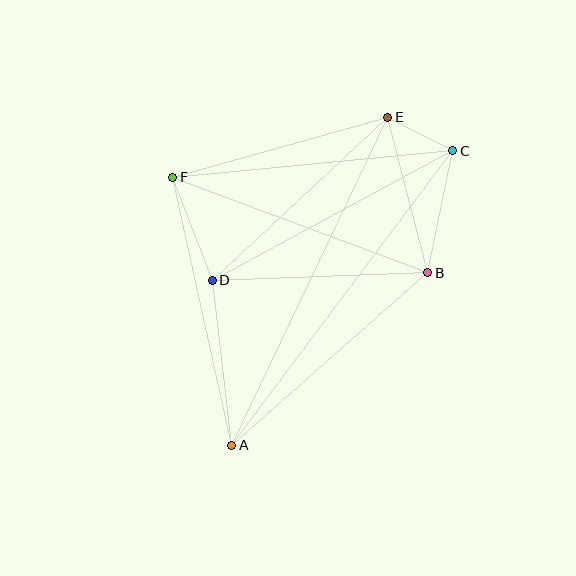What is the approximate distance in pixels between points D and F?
The distance between D and F is approximately 110 pixels.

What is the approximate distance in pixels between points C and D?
The distance between C and D is approximately 273 pixels.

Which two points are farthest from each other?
Points A and C are farthest from each other.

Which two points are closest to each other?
Points C and E are closest to each other.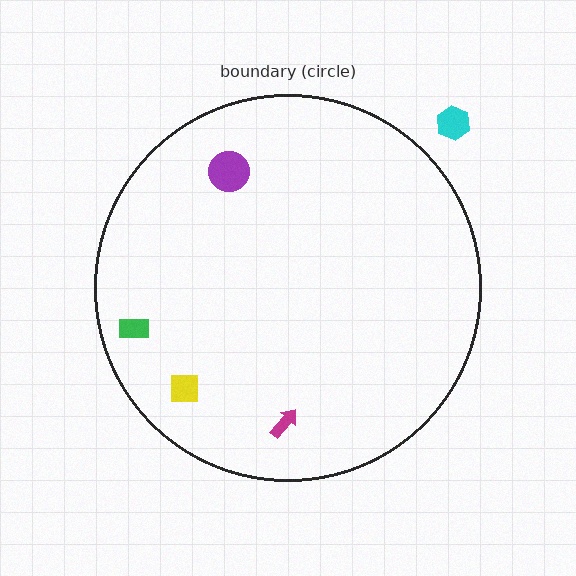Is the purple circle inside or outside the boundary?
Inside.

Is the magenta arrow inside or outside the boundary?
Inside.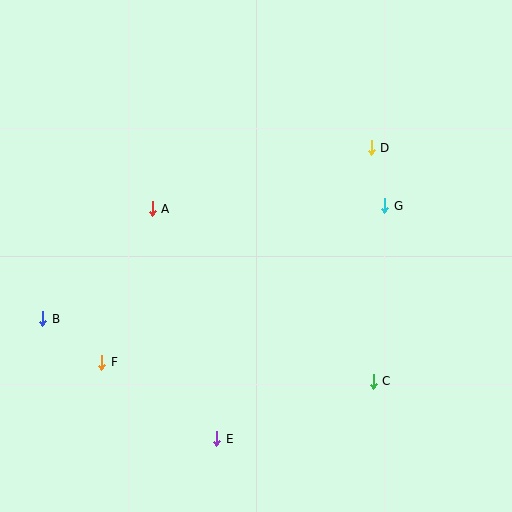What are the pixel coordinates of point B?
Point B is at (43, 319).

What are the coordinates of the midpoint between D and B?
The midpoint between D and B is at (207, 233).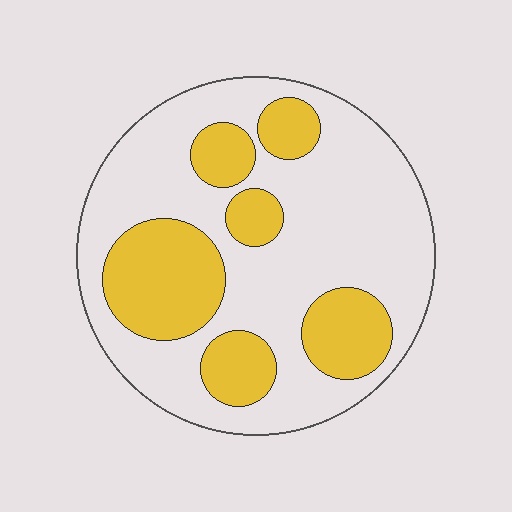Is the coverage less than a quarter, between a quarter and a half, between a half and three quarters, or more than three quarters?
Between a quarter and a half.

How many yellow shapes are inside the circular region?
6.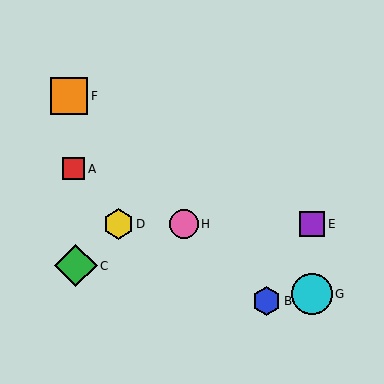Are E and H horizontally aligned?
Yes, both are at y≈224.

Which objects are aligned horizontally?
Objects D, E, H are aligned horizontally.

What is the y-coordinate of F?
Object F is at y≈96.